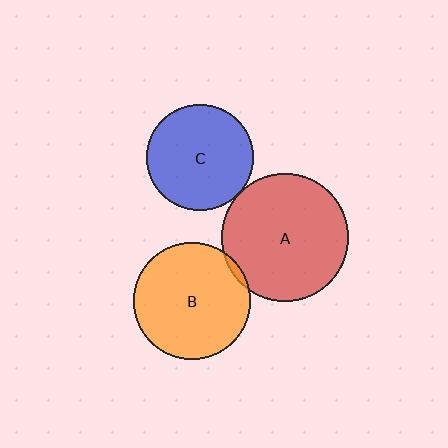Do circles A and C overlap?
Yes.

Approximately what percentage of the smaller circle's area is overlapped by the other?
Approximately 5%.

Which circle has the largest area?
Circle A (red).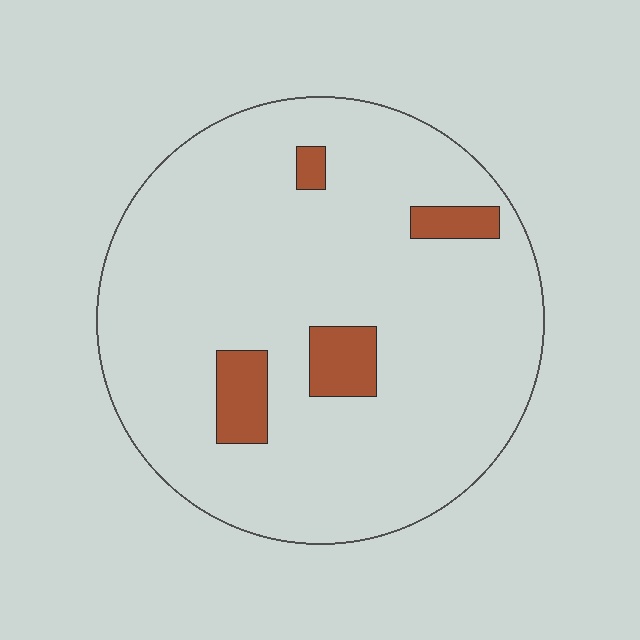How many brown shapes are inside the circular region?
4.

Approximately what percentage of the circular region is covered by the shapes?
Approximately 10%.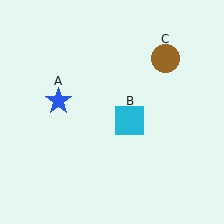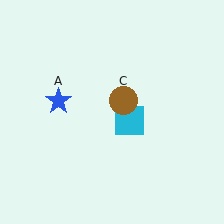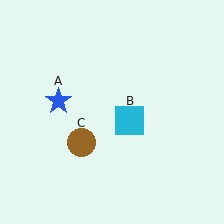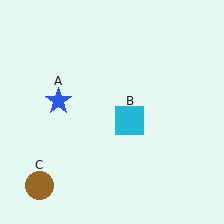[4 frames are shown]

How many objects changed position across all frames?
1 object changed position: brown circle (object C).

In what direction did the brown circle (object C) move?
The brown circle (object C) moved down and to the left.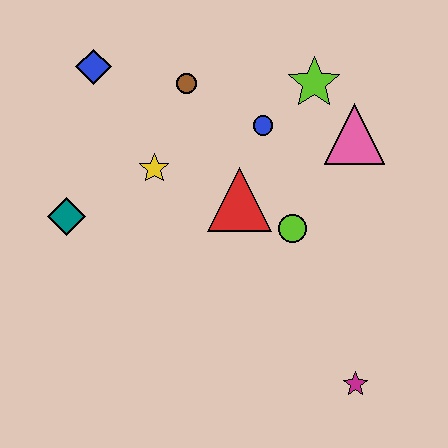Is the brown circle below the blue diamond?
Yes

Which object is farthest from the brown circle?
The magenta star is farthest from the brown circle.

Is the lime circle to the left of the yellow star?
No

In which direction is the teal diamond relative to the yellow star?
The teal diamond is to the left of the yellow star.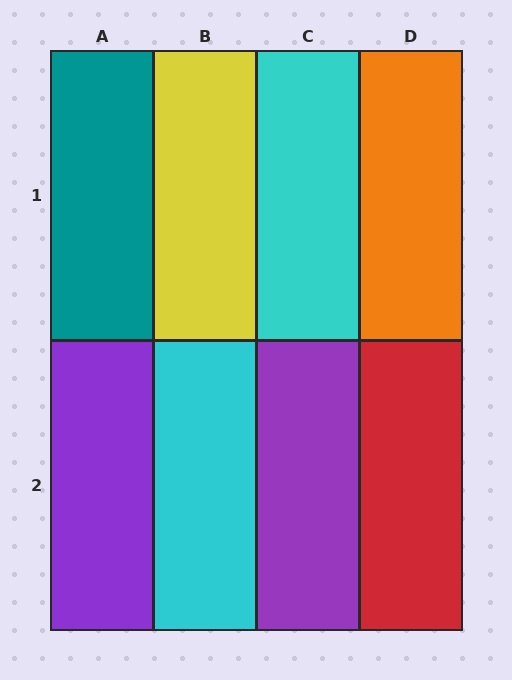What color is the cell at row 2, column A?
Purple.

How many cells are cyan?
2 cells are cyan.